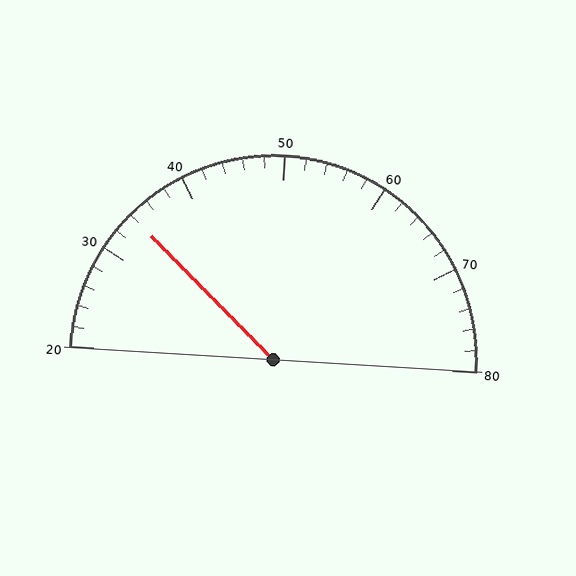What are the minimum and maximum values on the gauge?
The gauge ranges from 20 to 80.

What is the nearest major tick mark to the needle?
The nearest major tick mark is 30.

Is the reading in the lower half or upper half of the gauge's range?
The reading is in the lower half of the range (20 to 80).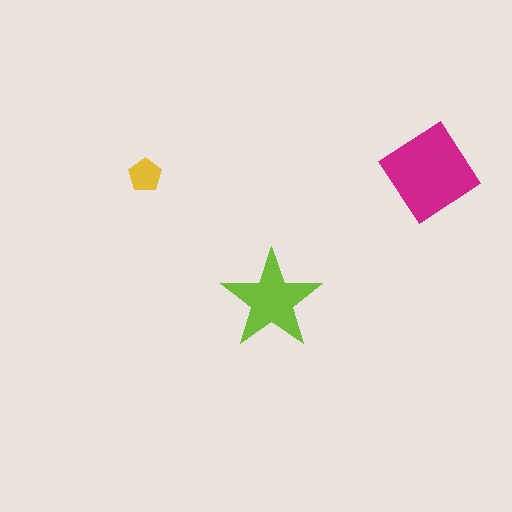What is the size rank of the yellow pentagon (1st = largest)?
3rd.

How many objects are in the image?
There are 3 objects in the image.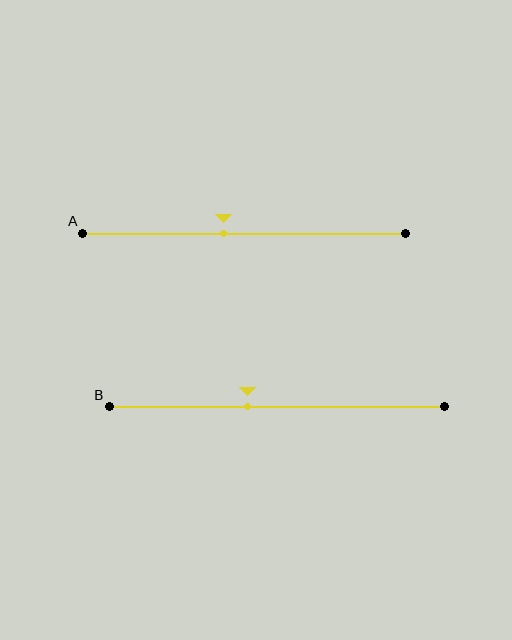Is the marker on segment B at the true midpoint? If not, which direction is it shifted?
No, the marker on segment B is shifted to the left by about 9% of the segment length.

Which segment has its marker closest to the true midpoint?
Segment A has its marker closest to the true midpoint.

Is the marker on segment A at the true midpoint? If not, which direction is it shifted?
No, the marker on segment A is shifted to the left by about 6% of the segment length.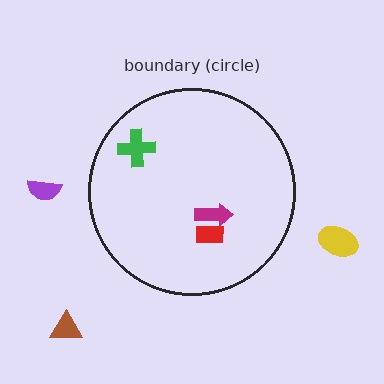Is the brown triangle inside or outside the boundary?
Outside.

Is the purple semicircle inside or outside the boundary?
Outside.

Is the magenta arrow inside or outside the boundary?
Inside.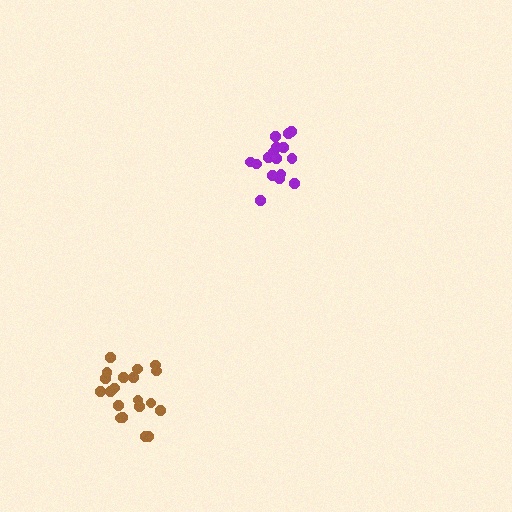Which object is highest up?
The purple cluster is topmost.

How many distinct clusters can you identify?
There are 2 distinct clusters.